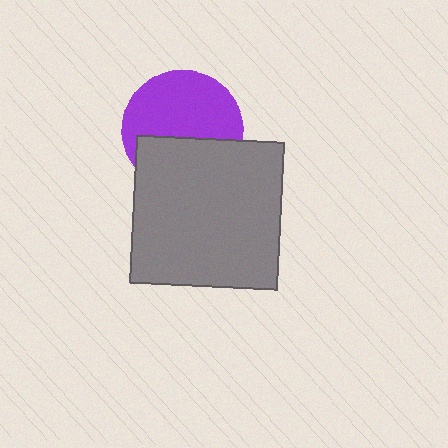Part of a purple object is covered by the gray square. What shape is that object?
It is a circle.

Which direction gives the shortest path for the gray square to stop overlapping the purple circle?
Moving down gives the shortest separation.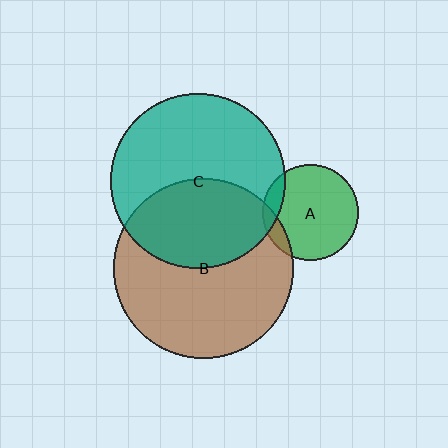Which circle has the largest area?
Circle B (brown).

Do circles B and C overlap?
Yes.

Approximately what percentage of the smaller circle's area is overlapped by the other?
Approximately 40%.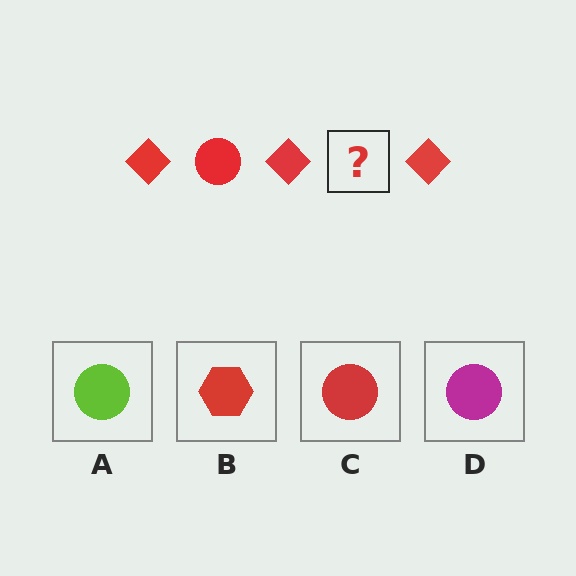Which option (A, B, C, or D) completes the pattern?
C.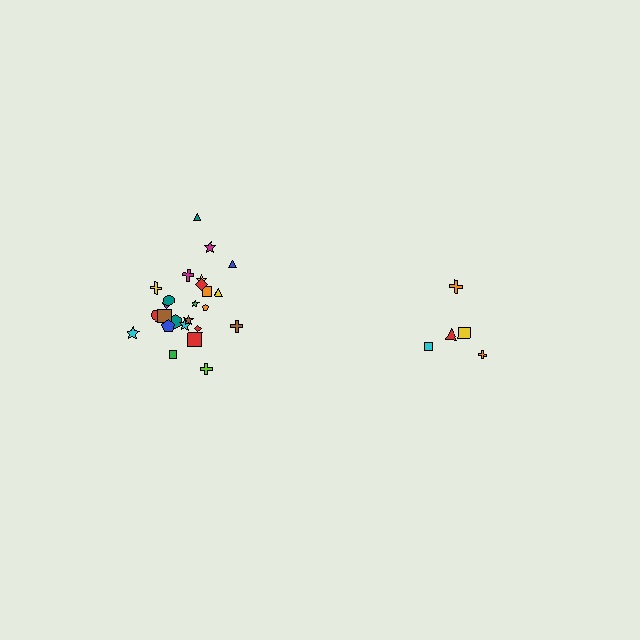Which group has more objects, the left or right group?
The left group.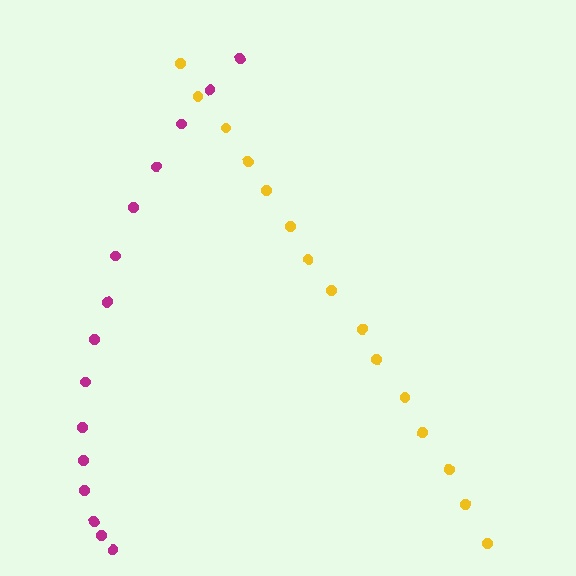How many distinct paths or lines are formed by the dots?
There are 2 distinct paths.